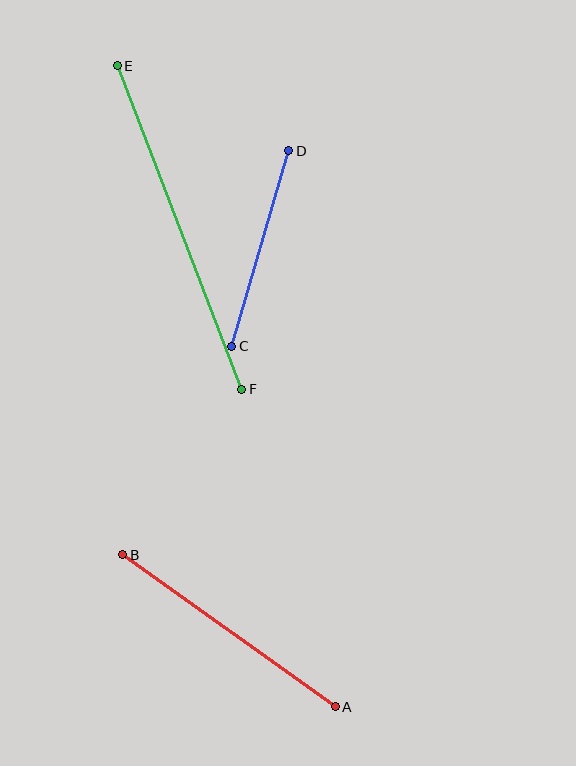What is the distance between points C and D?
The distance is approximately 204 pixels.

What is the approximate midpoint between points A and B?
The midpoint is at approximately (229, 631) pixels.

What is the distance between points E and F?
The distance is approximately 346 pixels.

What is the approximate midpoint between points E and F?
The midpoint is at approximately (179, 228) pixels.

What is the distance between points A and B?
The distance is approximately 261 pixels.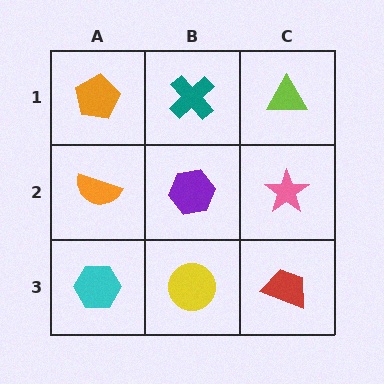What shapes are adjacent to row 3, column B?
A purple hexagon (row 2, column B), a cyan hexagon (row 3, column A), a red trapezoid (row 3, column C).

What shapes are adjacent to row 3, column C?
A pink star (row 2, column C), a yellow circle (row 3, column B).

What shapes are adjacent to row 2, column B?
A teal cross (row 1, column B), a yellow circle (row 3, column B), an orange semicircle (row 2, column A), a pink star (row 2, column C).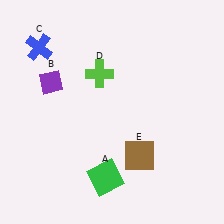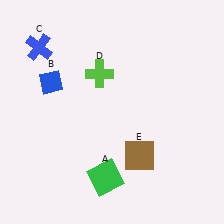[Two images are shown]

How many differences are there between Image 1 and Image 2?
There is 1 difference between the two images.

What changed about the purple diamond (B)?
In Image 1, B is purple. In Image 2, it changed to blue.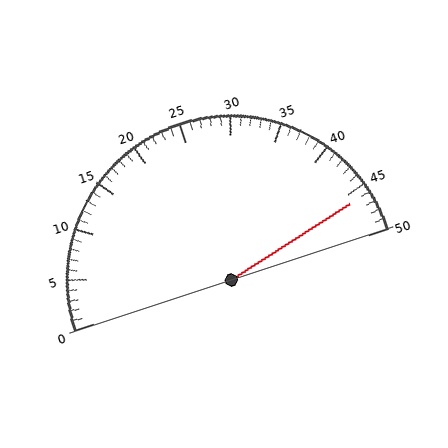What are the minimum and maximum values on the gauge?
The gauge ranges from 0 to 50.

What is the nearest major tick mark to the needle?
The nearest major tick mark is 45.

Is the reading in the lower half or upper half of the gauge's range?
The reading is in the upper half of the range (0 to 50).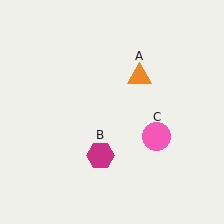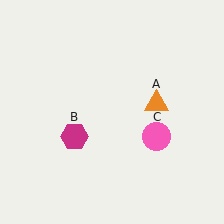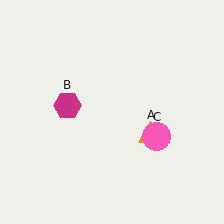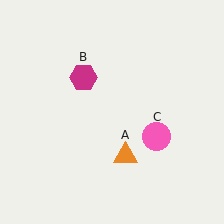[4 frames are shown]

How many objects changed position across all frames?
2 objects changed position: orange triangle (object A), magenta hexagon (object B).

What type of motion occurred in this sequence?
The orange triangle (object A), magenta hexagon (object B) rotated clockwise around the center of the scene.